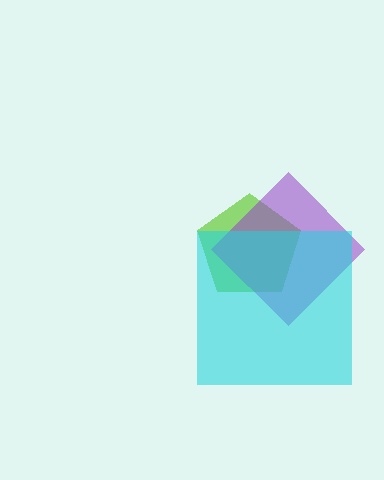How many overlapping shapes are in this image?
There are 3 overlapping shapes in the image.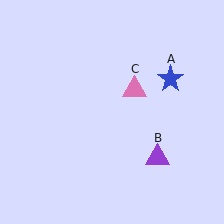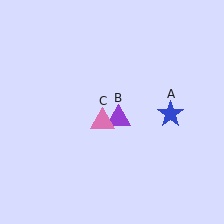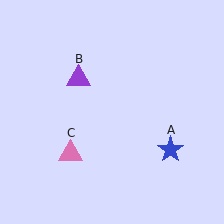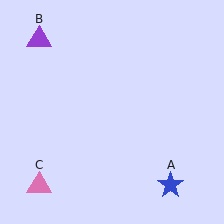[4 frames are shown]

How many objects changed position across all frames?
3 objects changed position: blue star (object A), purple triangle (object B), pink triangle (object C).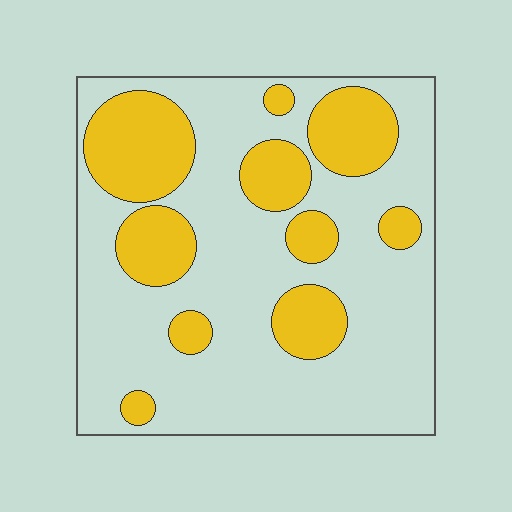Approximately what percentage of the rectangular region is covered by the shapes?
Approximately 30%.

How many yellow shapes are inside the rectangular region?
10.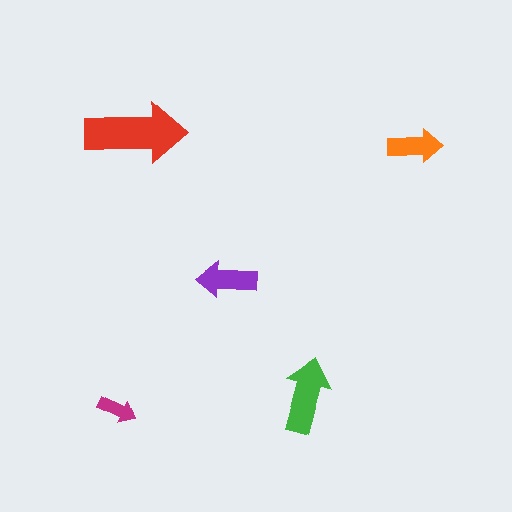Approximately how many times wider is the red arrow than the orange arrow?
About 2 times wider.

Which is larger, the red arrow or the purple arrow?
The red one.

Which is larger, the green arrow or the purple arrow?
The green one.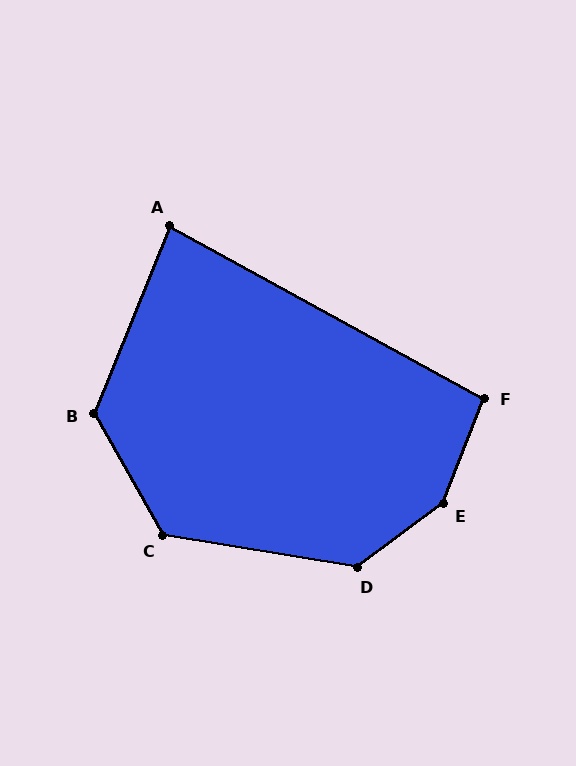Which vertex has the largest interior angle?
E, at approximately 148 degrees.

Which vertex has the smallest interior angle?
A, at approximately 83 degrees.